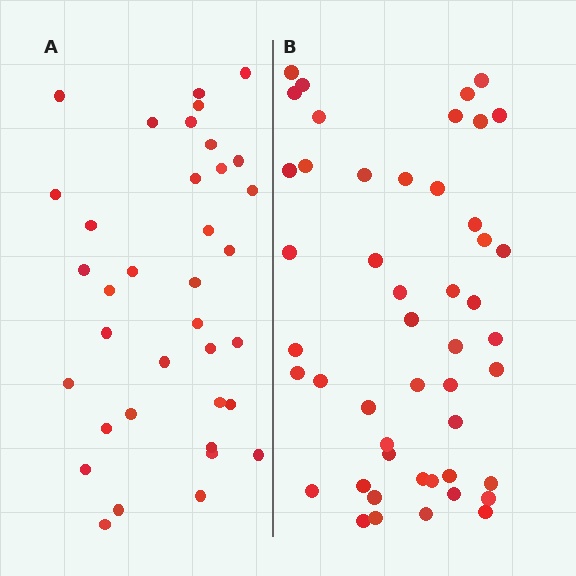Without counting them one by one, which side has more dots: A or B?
Region B (the right region) has more dots.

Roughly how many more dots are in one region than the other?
Region B has roughly 12 or so more dots than region A.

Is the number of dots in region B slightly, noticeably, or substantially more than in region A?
Region B has noticeably more, but not dramatically so. The ratio is roughly 1.3 to 1.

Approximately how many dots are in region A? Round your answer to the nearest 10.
About 40 dots. (The exact count is 36, which rounds to 40.)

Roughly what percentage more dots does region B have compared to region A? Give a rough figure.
About 35% more.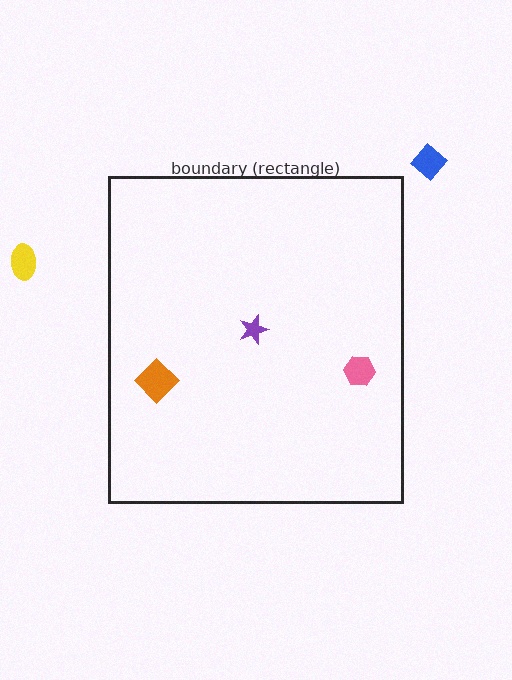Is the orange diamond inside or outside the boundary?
Inside.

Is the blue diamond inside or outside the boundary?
Outside.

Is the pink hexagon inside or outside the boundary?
Inside.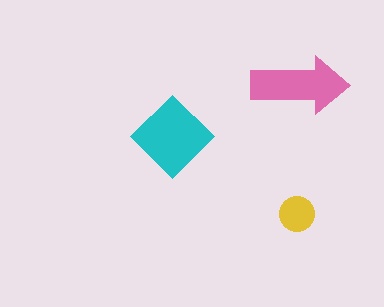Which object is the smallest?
The yellow circle.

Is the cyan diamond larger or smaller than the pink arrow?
Larger.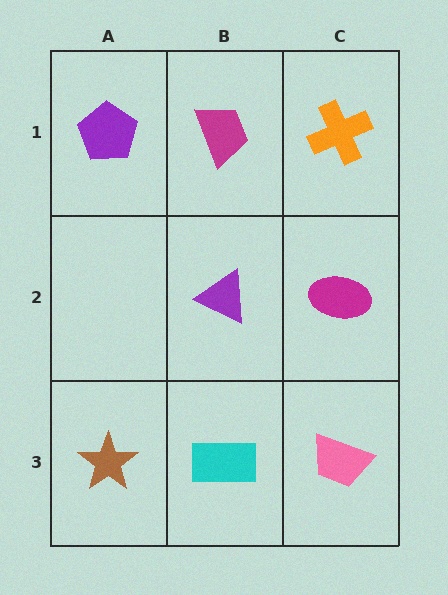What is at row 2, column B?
A purple triangle.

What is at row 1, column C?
An orange cross.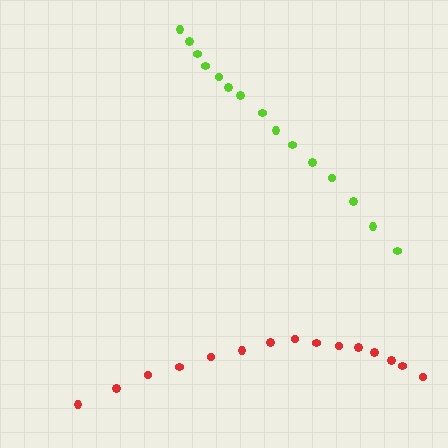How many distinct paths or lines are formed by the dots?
There are 2 distinct paths.